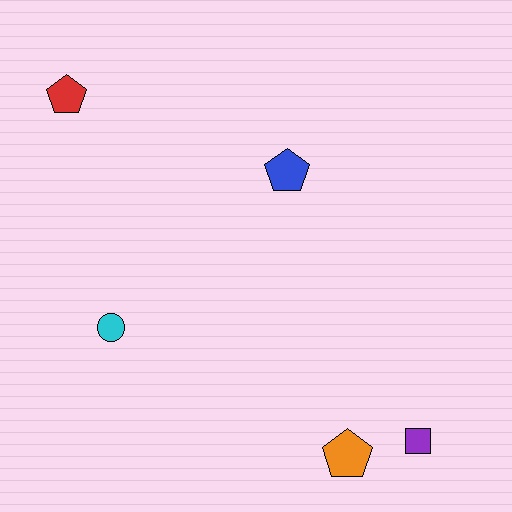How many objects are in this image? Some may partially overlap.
There are 5 objects.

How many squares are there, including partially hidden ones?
There is 1 square.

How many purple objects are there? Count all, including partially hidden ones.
There is 1 purple object.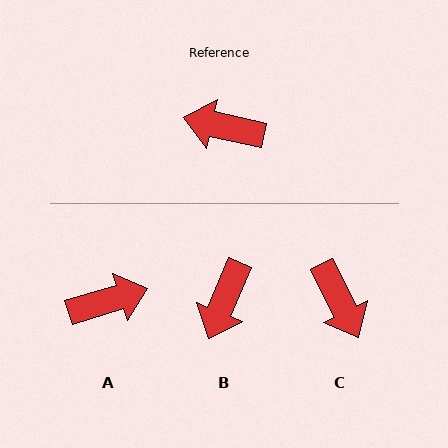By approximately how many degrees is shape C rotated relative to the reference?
Approximately 128 degrees counter-clockwise.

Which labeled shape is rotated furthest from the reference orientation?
A, about 151 degrees away.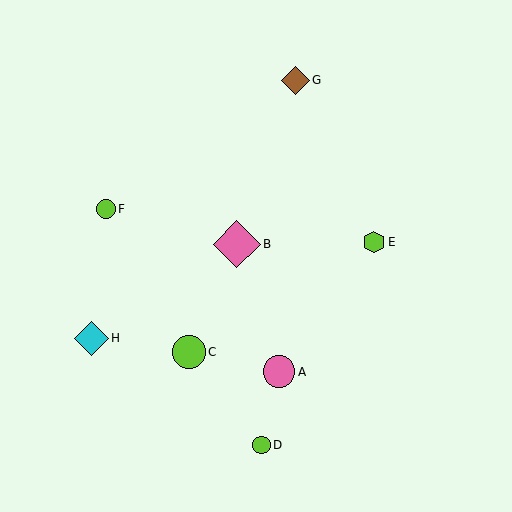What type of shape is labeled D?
Shape D is a lime circle.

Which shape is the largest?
The pink diamond (labeled B) is the largest.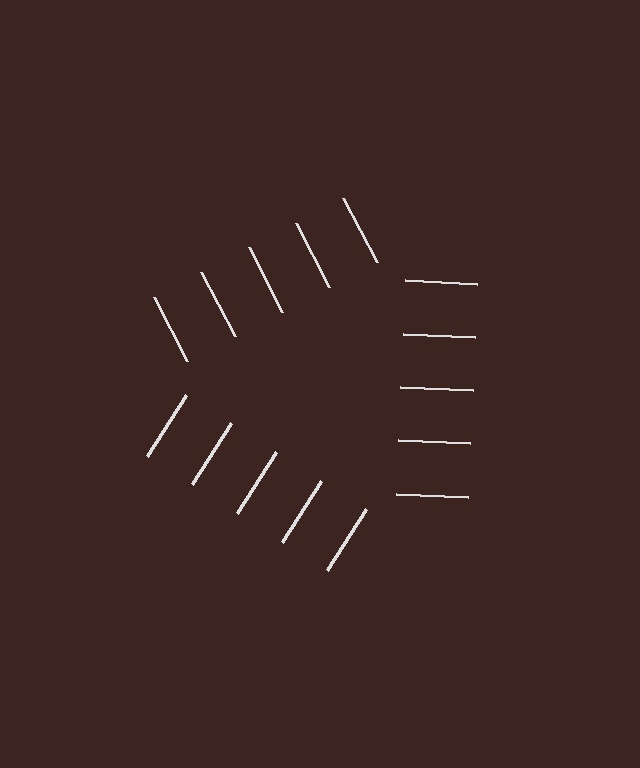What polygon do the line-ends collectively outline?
An illusory triangle — the line segments terminate on its edges but no continuous stroke is drawn.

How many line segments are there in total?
15 — 5 along each of the 3 edges.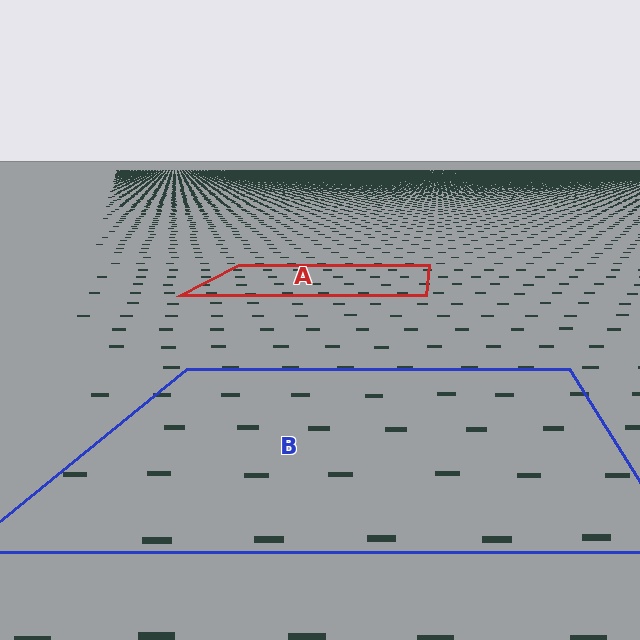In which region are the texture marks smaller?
The texture marks are smaller in region A, because it is farther away.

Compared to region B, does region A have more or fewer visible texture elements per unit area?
Region A has more texture elements per unit area — they are packed more densely because it is farther away.